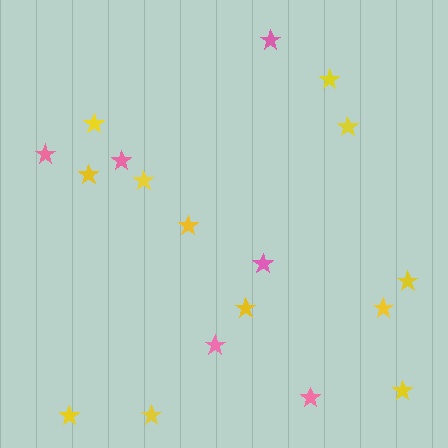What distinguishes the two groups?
There are 2 groups: one group of yellow stars (12) and one group of pink stars (6).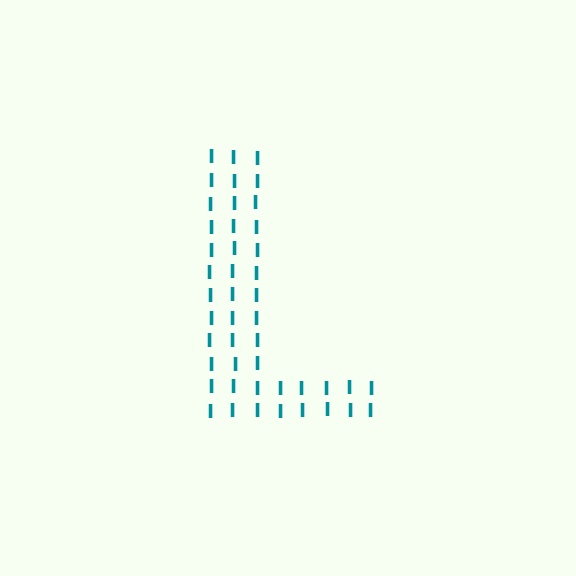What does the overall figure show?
The overall figure shows the letter L.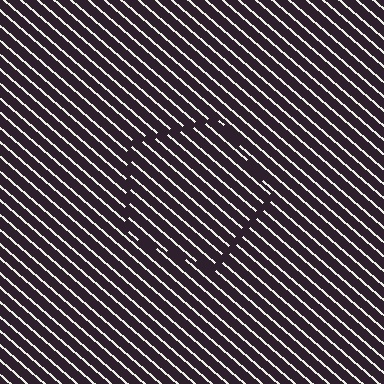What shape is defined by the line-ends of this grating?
An illusory pentagon. The interior of the shape contains the same grating, shifted by half a period — the contour is defined by the phase discontinuity where line-ends from the inner and outer gratings abut.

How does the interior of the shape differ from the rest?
The interior of the shape contains the same grating, shifted by half a period — the contour is defined by the phase discontinuity where line-ends from the inner and outer gratings abut.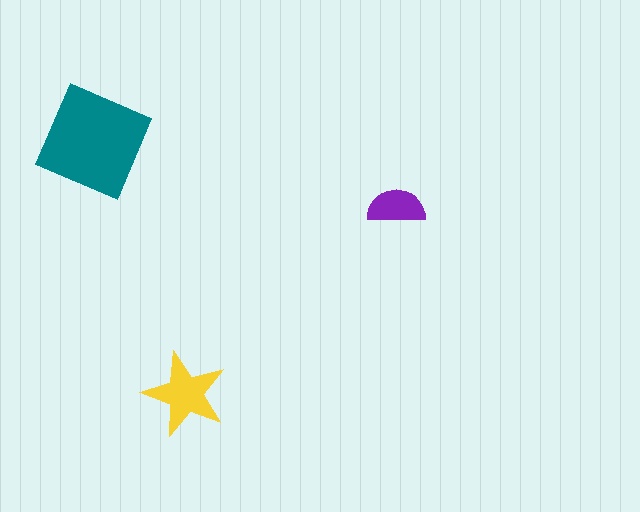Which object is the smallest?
The purple semicircle.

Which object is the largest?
The teal square.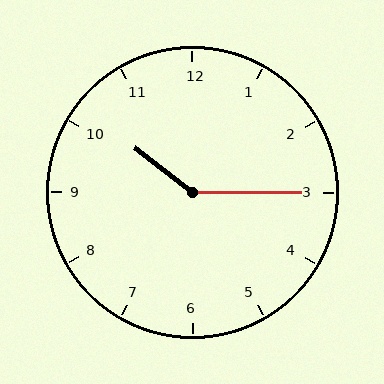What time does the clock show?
10:15.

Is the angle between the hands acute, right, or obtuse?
It is obtuse.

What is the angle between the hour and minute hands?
Approximately 142 degrees.